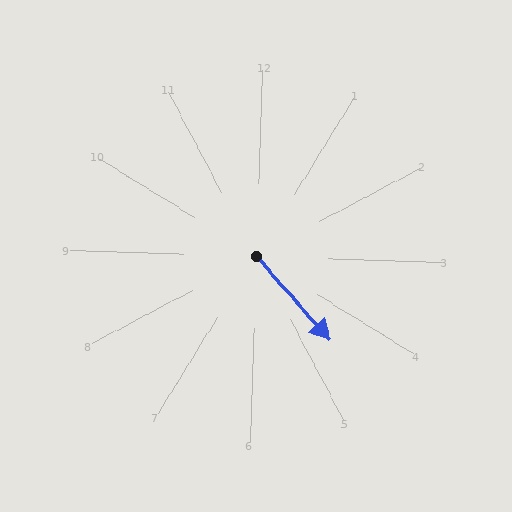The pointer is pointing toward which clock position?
Roughly 5 o'clock.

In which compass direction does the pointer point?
Southeast.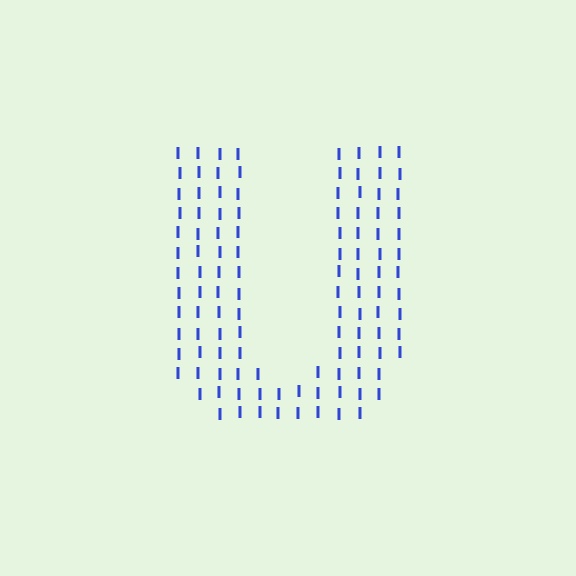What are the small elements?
The small elements are letter I's.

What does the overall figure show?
The overall figure shows the letter U.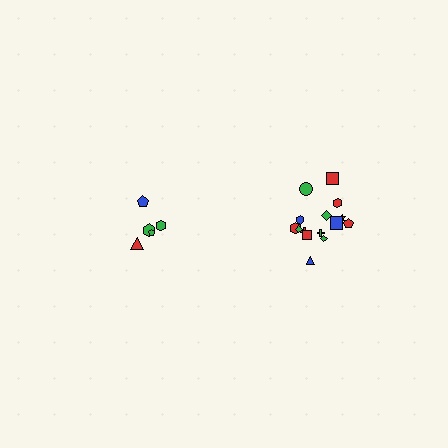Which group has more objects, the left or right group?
The right group.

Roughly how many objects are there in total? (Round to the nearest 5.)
Roughly 20 objects in total.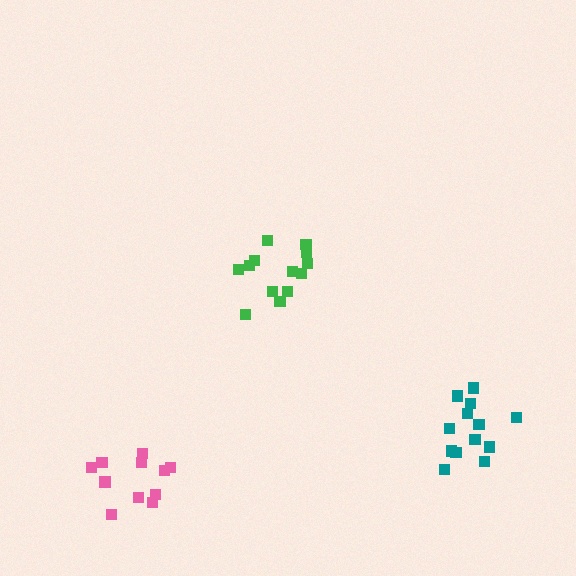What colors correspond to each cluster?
The clusters are colored: green, pink, teal.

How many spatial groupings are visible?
There are 3 spatial groupings.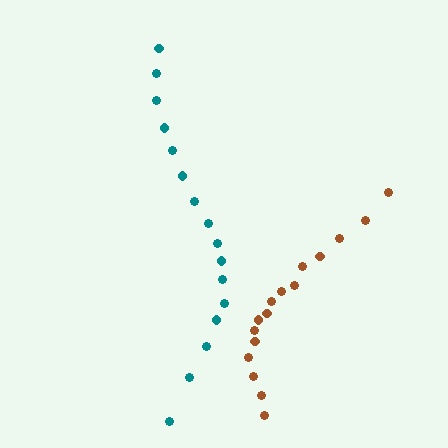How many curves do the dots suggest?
There are 2 distinct paths.